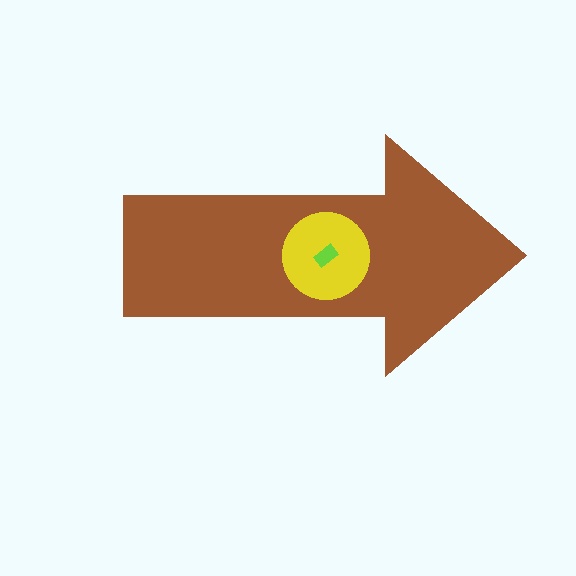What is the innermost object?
The lime rectangle.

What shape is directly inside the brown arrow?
The yellow circle.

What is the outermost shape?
The brown arrow.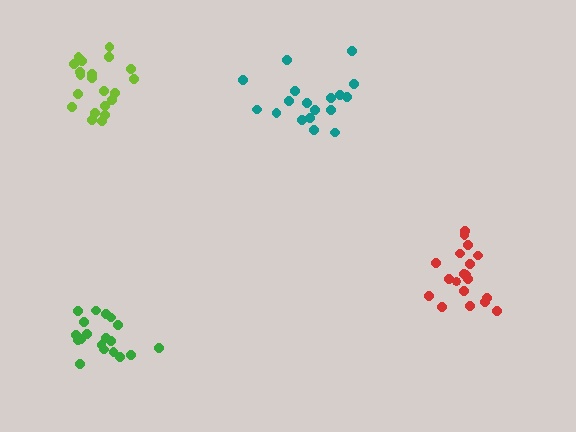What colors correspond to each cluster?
The clusters are colored: red, green, lime, teal.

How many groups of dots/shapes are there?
There are 4 groups.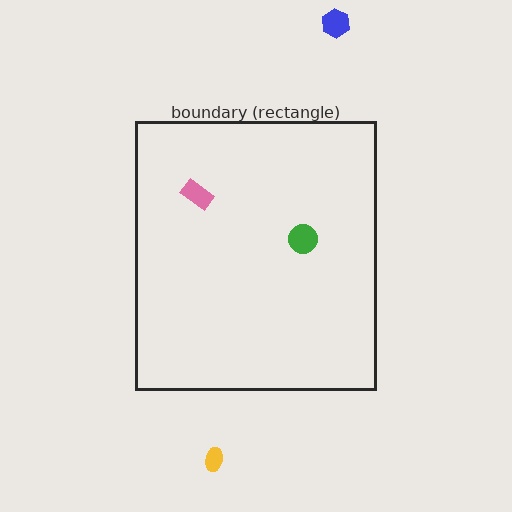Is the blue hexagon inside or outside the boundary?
Outside.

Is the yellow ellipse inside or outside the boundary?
Outside.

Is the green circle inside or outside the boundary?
Inside.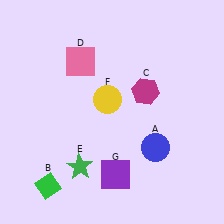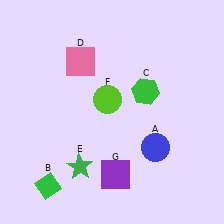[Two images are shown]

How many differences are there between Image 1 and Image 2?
There are 2 differences between the two images.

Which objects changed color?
C changed from magenta to green. F changed from yellow to lime.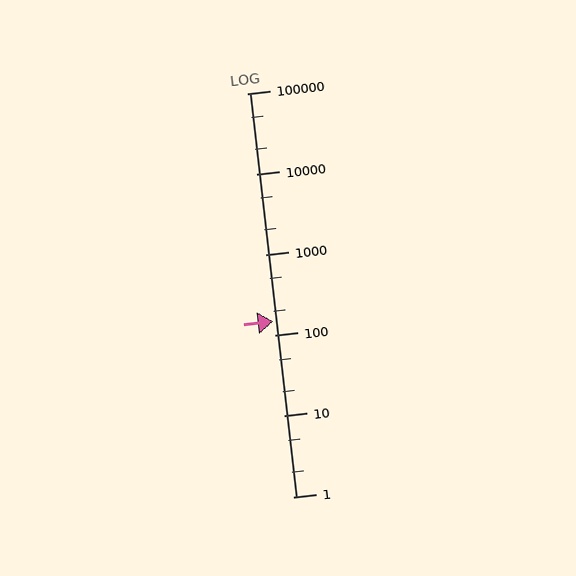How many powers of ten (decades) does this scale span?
The scale spans 5 decades, from 1 to 100000.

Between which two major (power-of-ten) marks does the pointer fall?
The pointer is between 100 and 1000.